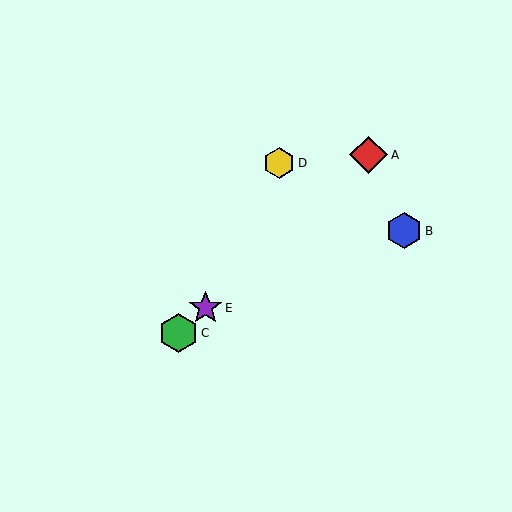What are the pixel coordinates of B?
Object B is at (404, 231).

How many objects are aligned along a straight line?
3 objects (A, C, E) are aligned along a straight line.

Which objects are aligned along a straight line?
Objects A, C, E are aligned along a straight line.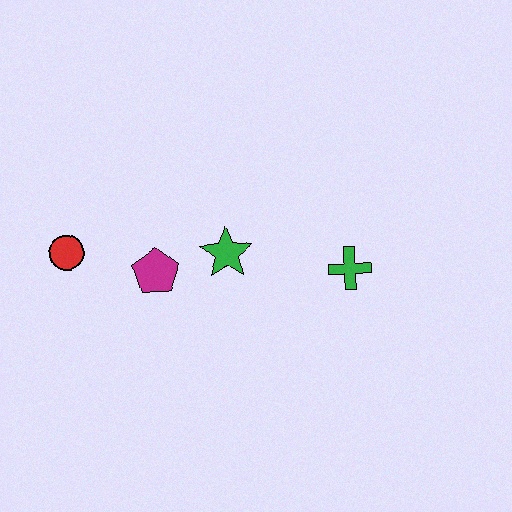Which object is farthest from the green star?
The red circle is farthest from the green star.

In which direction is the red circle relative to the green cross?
The red circle is to the left of the green cross.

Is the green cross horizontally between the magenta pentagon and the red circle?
No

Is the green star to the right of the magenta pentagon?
Yes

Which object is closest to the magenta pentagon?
The green star is closest to the magenta pentagon.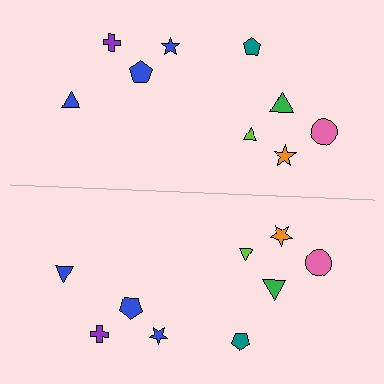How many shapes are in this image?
There are 18 shapes in this image.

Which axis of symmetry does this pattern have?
The pattern has a horizontal axis of symmetry running through the center of the image.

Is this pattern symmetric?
Yes, this pattern has bilateral (reflection) symmetry.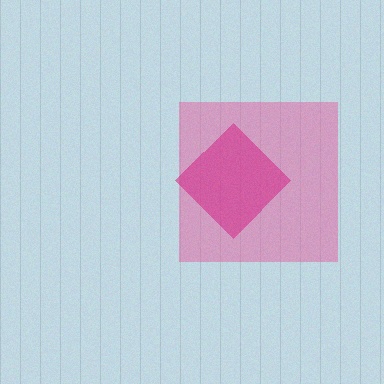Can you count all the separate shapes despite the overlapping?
Yes, there are 2 separate shapes.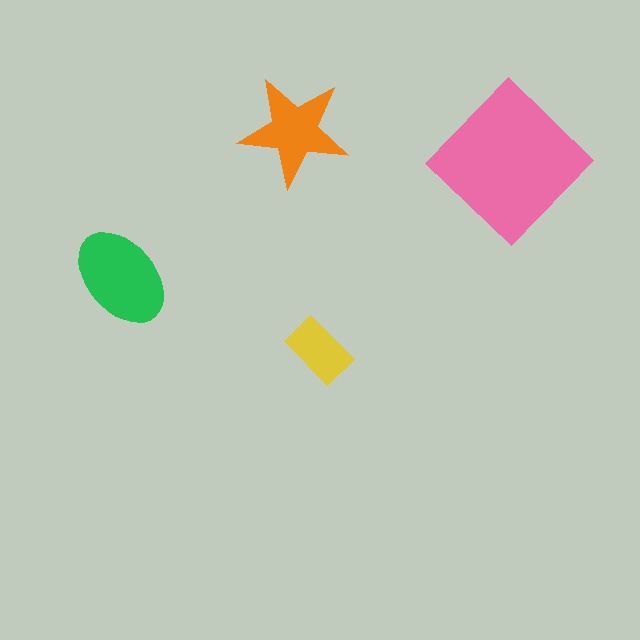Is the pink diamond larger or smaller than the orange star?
Larger.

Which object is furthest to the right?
The pink diamond is rightmost.